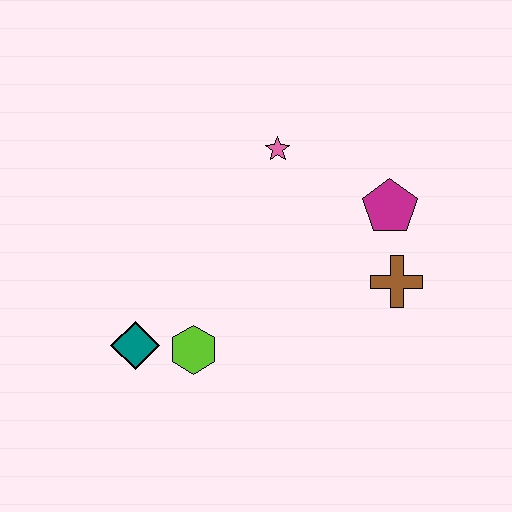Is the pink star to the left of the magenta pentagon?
Yes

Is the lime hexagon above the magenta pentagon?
No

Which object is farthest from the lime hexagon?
The magenta pentagon is farthest from the lime hexagon.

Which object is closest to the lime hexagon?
The teal diamond is closest to the lime hexagon.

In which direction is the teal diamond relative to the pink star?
The teal diamond is below the pink star.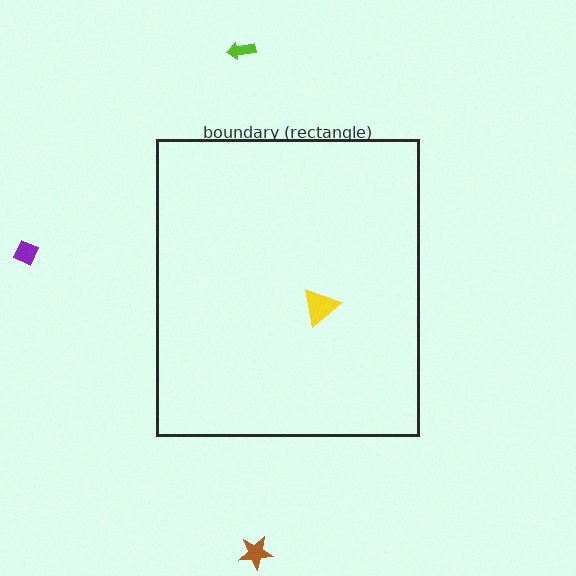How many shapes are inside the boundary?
1 inside, 3 outside.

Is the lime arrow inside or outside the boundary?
Outside.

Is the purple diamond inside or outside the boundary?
Outside.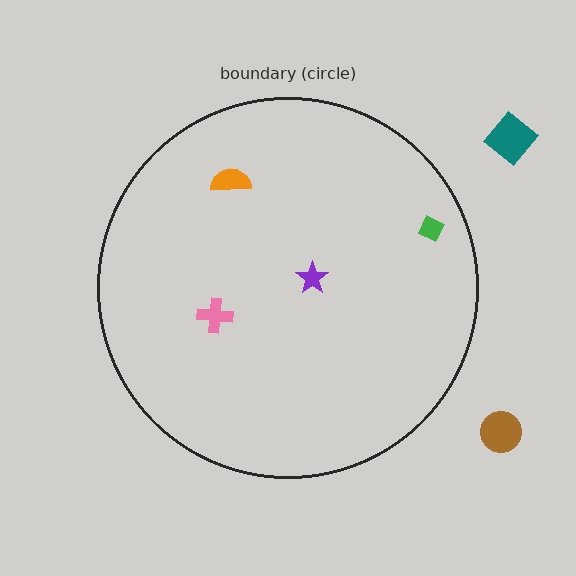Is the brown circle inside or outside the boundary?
Outside.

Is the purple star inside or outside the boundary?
Inside.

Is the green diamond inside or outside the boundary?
Inside.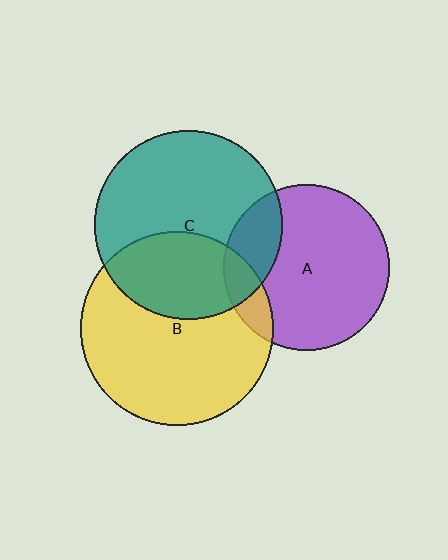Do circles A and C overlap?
Yes.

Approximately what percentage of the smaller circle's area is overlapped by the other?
Approximately 20%.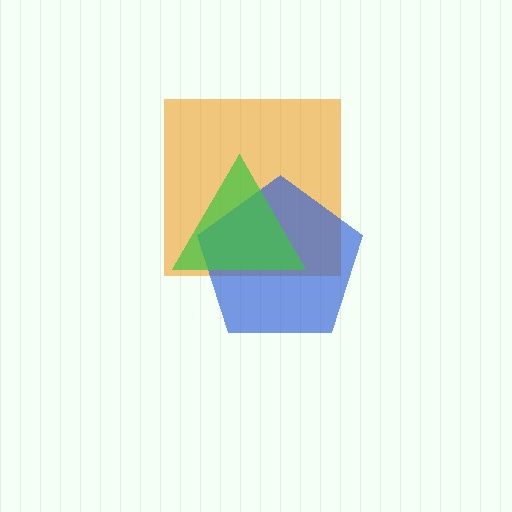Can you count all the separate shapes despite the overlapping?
Yes, there are 3 separate shapes.